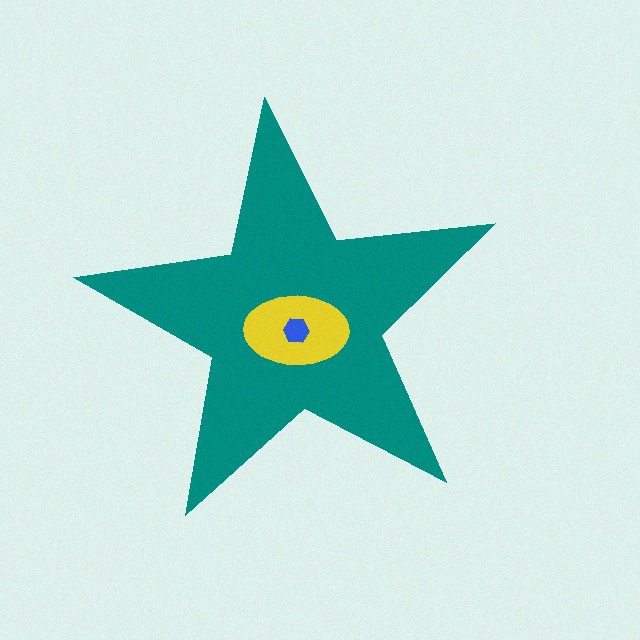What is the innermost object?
The blue hexagon.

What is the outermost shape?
The teal star.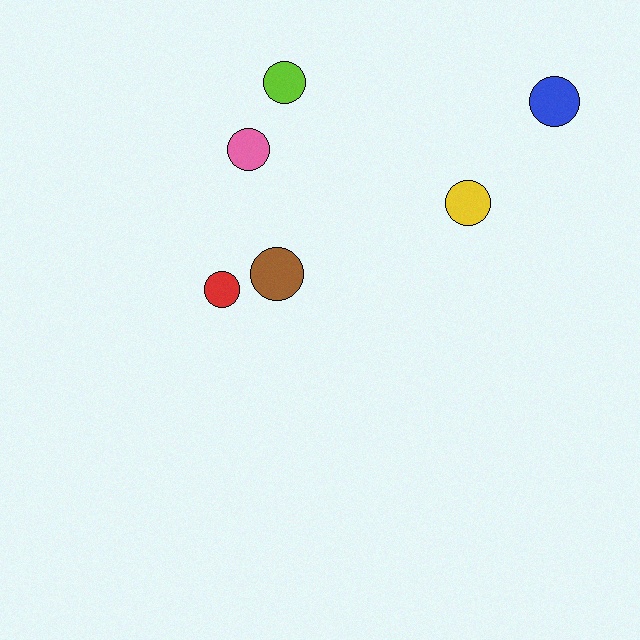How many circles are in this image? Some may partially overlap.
There are 6 circles.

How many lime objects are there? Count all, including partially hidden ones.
There is 1 lime object.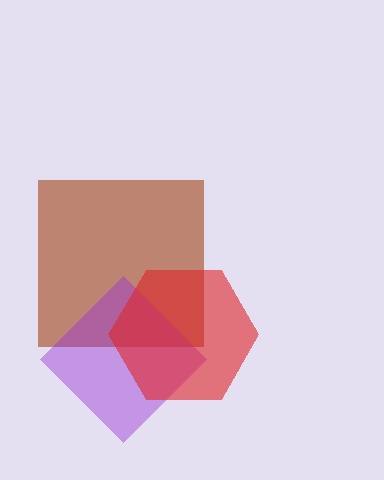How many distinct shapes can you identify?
There are 3 distinct shapes: a brown square, a purple diamond, a red hexagon.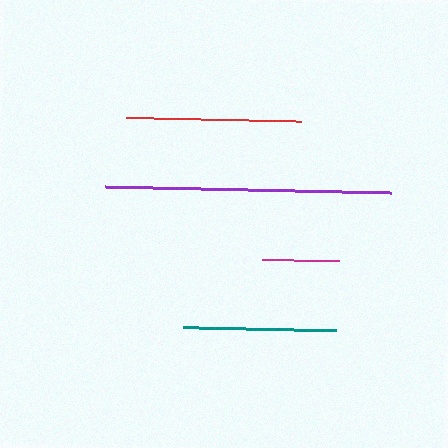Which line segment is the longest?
The purple line is the longest at approximately 286 pixels.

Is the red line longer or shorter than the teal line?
The red line is longer than the teal line.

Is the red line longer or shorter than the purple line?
The purple line is longer than the red line.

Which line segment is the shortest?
The magenta line is the shortest at approximately 77 pixels.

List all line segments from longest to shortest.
From longest to shortest: purple, red, teal, magenta.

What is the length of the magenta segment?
The magenta segment is approximately 77 pixels long.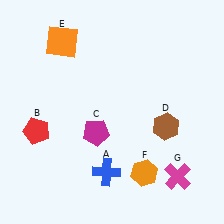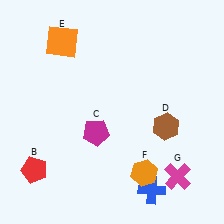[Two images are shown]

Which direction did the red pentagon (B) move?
The red pentagon (B) moved down.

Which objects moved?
The objects that moved are: the blue cross (A), the red pentagon (B).